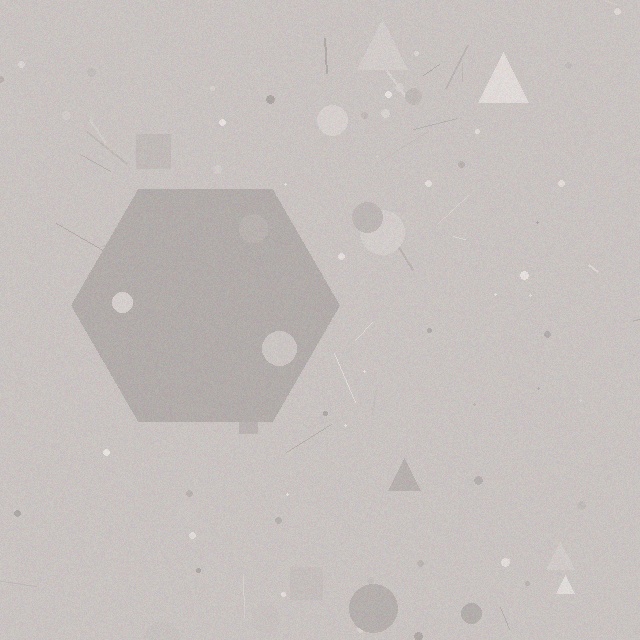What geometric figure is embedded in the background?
A hexagon is embedded in the background.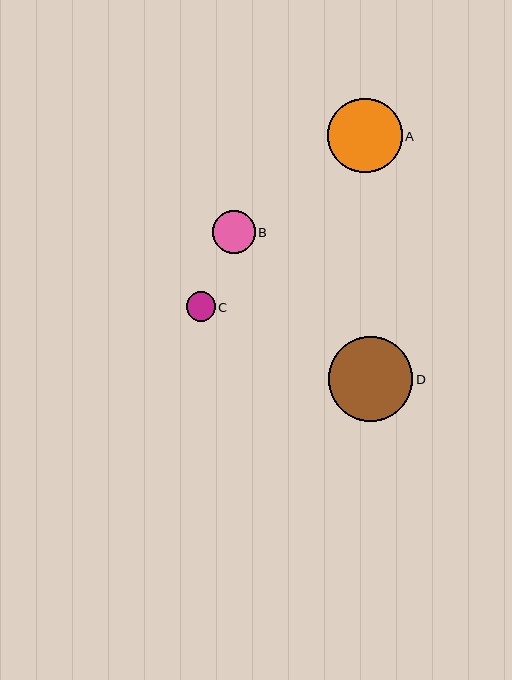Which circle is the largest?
Circle D is the largest with a size of approximately 84 pixels.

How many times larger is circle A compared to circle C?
Circle A is approximately 2.5 times the size of circle C.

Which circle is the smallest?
Circle C is the smallest with a size of approximately 29 pixels.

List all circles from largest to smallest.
From largest to smallest: D, A, B, C.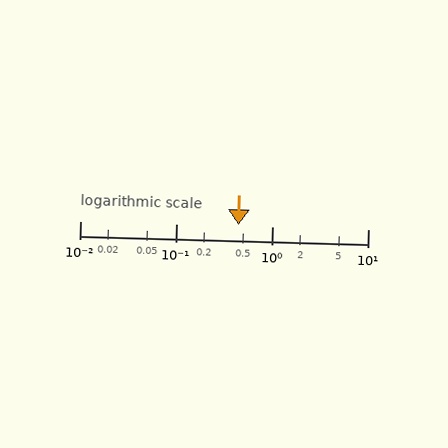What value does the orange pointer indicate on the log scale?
The pointer indicates approximately 0.45.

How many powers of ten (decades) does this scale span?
The scale spans 3 decades, from 0.01 to 10.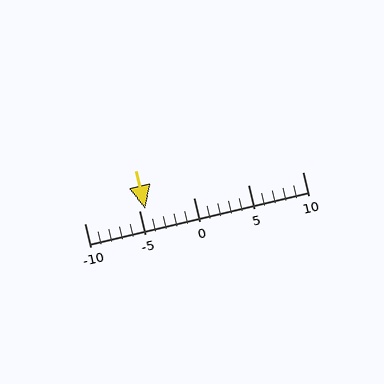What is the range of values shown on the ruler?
The ruler shows values from -10 to 10.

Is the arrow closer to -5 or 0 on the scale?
The arrow is closer to -5.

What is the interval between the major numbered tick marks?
The major tick marks are spaced 5 units apart.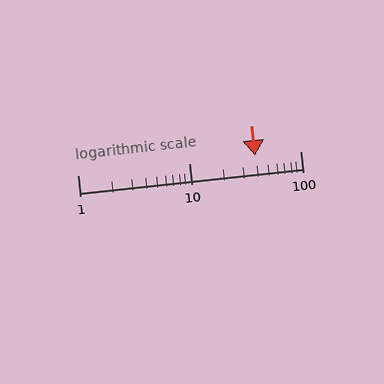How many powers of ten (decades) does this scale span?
The scale spans 2 decades, from 1 to 100.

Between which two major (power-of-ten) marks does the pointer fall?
The pointer is between 10 and 100.